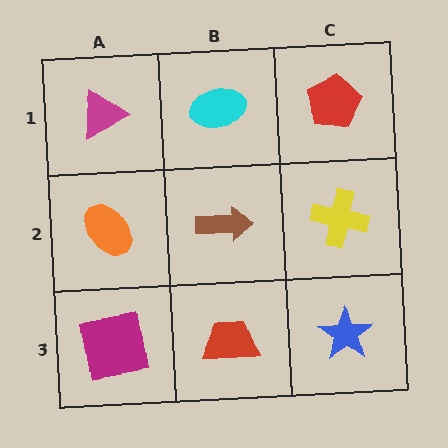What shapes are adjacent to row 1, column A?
An orange ellipse (row 2, column A), a cyan ellipse (row 1, column B).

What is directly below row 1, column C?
A yellow cross.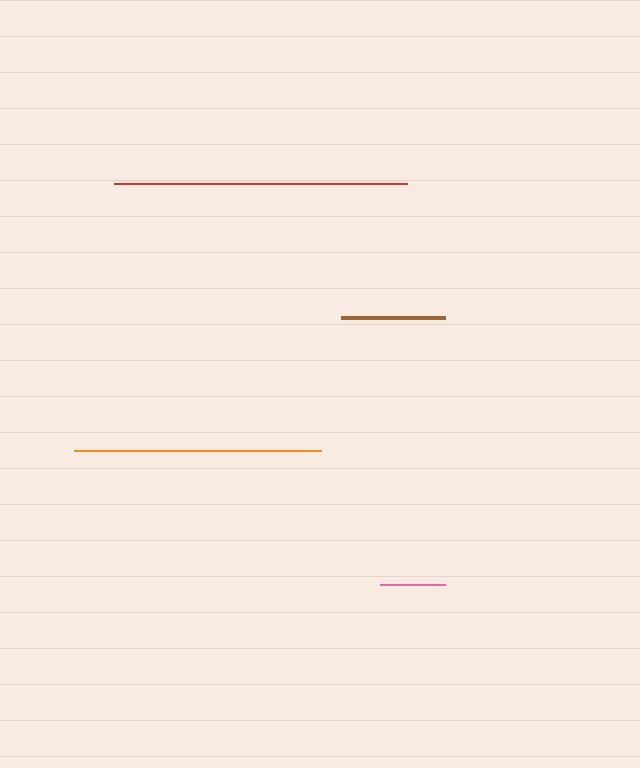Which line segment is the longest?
The red line is the longest at approximately 293 pixels.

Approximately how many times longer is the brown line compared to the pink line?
The brown line is approximately 1.6 times the length of the pink line.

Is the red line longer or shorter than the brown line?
The red line is longer than the brown line.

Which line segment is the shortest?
The pink line is the shortest at approximately 65 pixels.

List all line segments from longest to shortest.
From longest to shortest: red, orange, brown, pink.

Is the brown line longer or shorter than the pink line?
The brown line is longer than the pink line.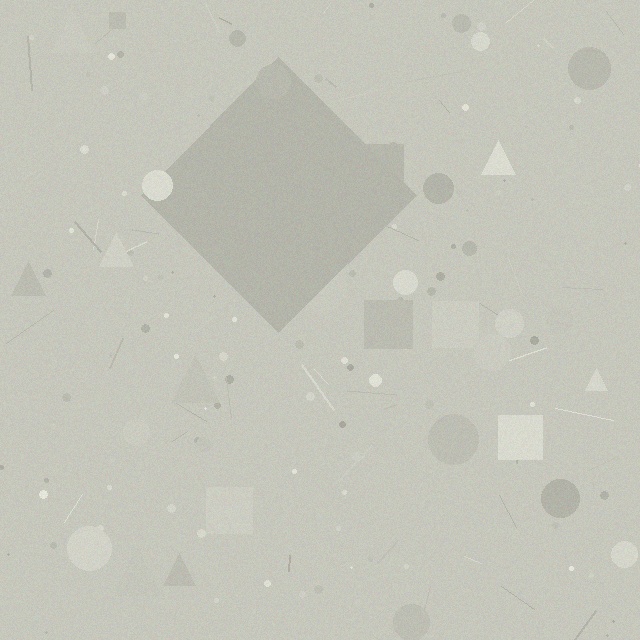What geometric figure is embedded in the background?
A diamond is embedded in the background.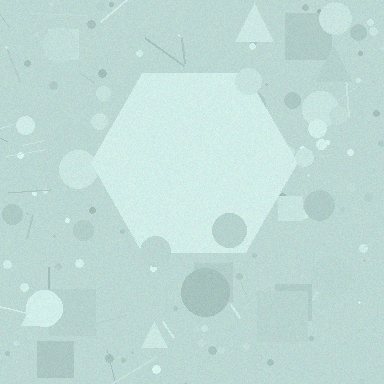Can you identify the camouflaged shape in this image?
The camouflaged shape is a hexagon.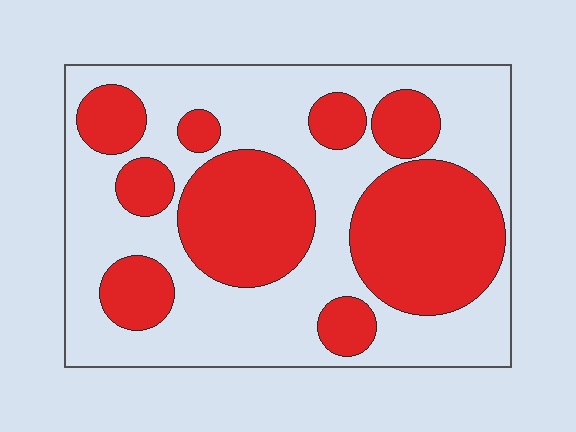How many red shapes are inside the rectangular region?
9.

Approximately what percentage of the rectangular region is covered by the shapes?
Approximately 40%.